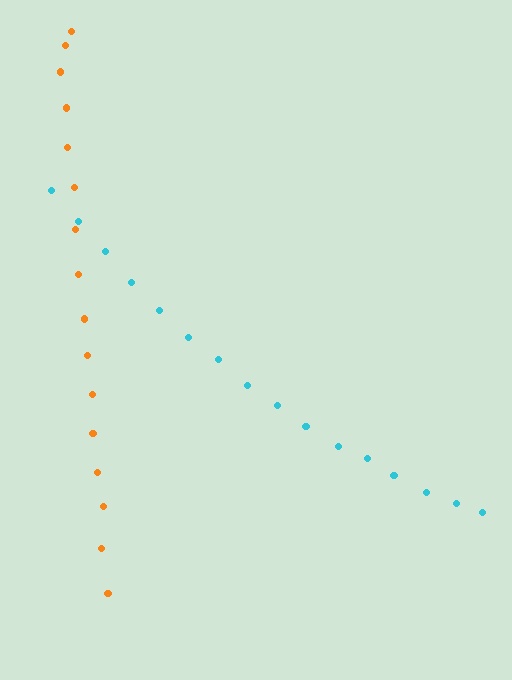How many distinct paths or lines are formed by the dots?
There are 2 distinct paths.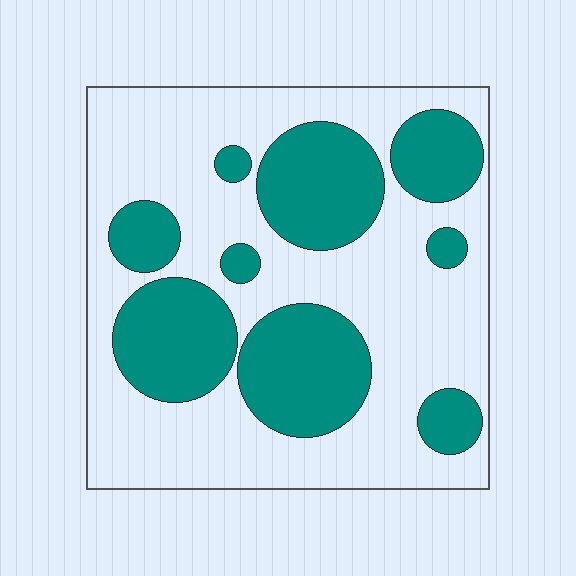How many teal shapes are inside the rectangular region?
9.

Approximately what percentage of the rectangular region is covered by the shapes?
Approximately 35%.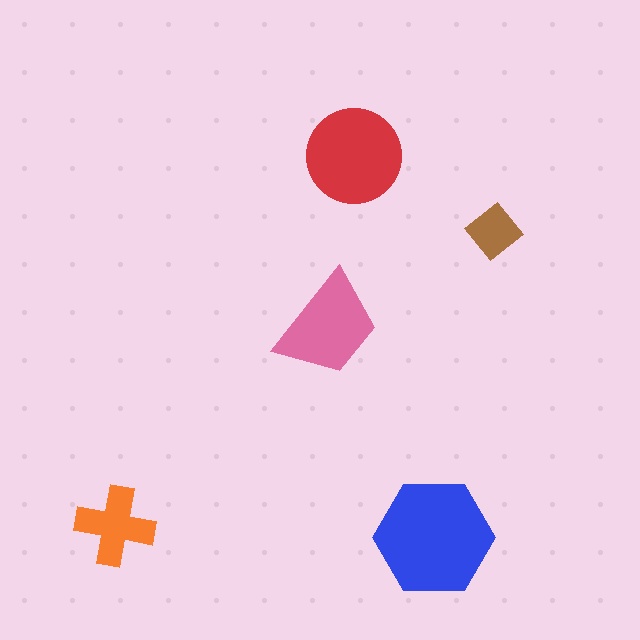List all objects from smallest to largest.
The brown diamond, the orange cross, the pink trapezoid, the red circle, the blue hexagon.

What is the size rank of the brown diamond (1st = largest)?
5th.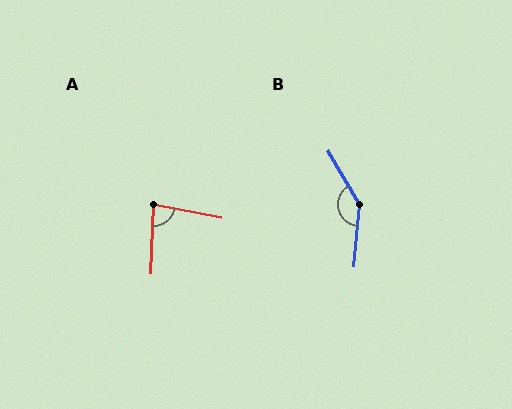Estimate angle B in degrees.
Approximately 145 degrees.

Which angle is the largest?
B, at approximately 145 degrees.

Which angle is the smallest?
A, at approximately 82 degrees.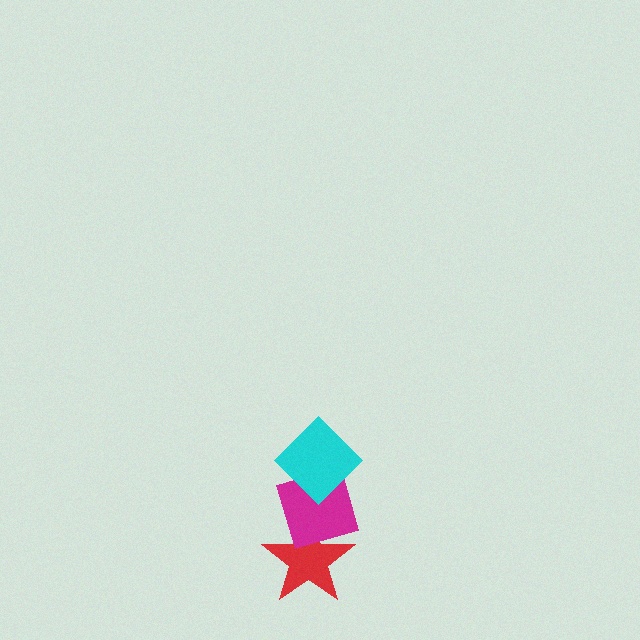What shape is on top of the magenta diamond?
The cyan diamond is on top of the magenta diamond.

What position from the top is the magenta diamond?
The magenta diamond is 2nd from the top.